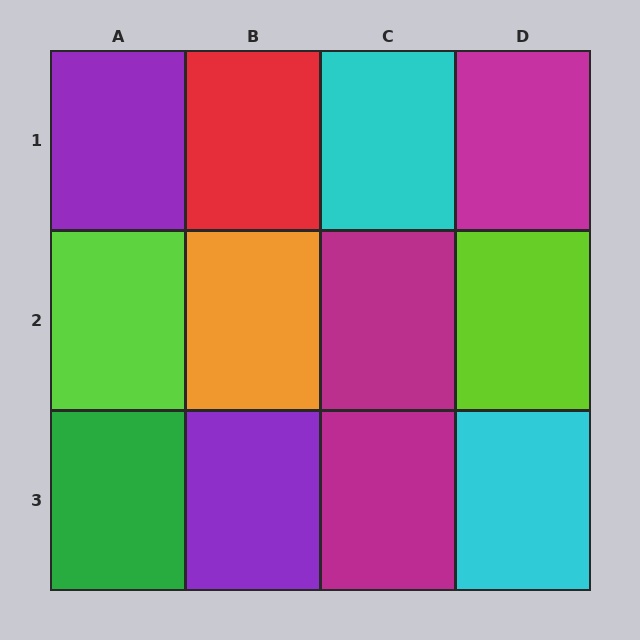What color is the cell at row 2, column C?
Magenta.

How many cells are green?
1 cell is green.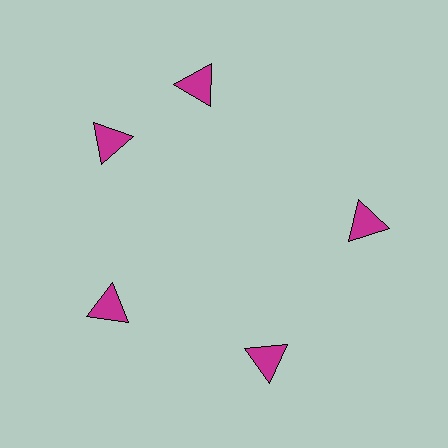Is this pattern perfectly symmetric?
No. The 5 magenta triangles are arranged in a ring, but one element near the 1 o'clock position is rotated out of alignment along the ring, breaking the 5-fold rotational symmetry.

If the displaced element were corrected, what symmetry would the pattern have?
It would have 5-fold rotational symmetry — the pattern would map onto itself every 72 degrees.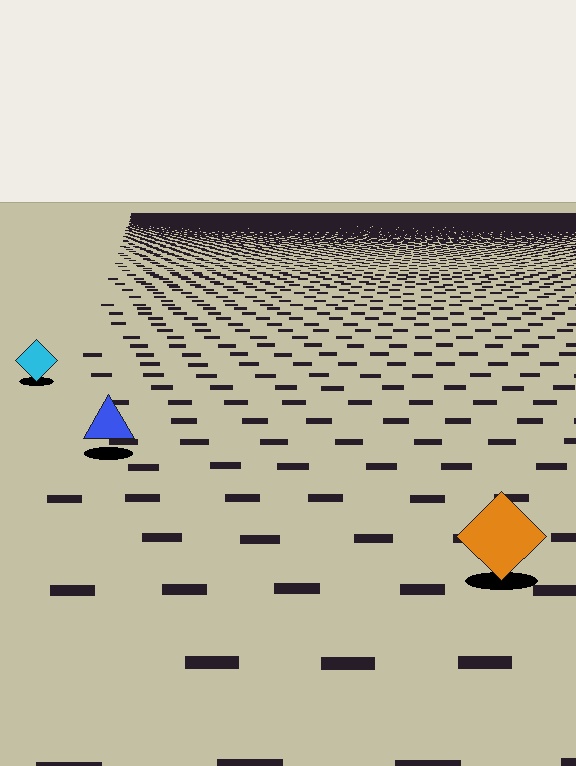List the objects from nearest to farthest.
From nearest to farthest: the orange diamond, the blue triangle, the cyan diamond.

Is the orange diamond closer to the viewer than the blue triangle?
Yes. The orange diamond is closer — you can tell from the texture gradient: the ground texture is coarser near it.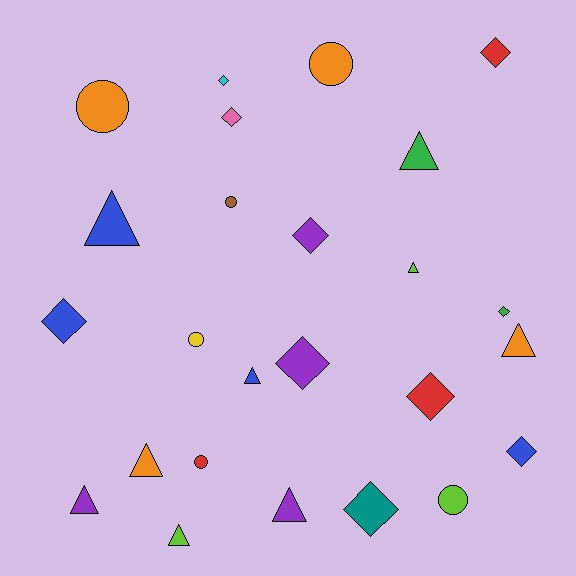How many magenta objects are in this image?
There are no magenta objects.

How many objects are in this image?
There are 25 objects.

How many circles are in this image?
There are 6 circles.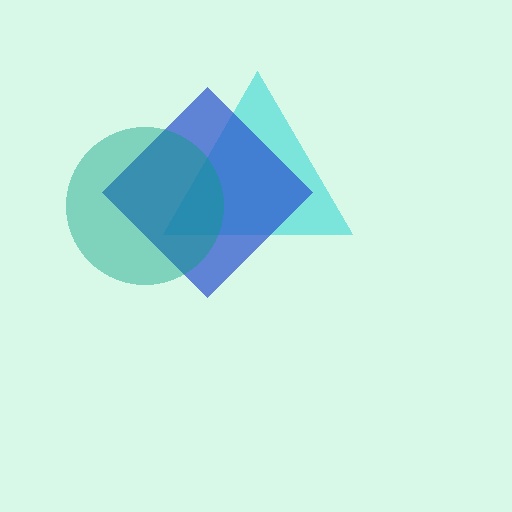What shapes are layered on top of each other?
The layered shapes are: a cyan triangle, a blue diamond, a teal circle.